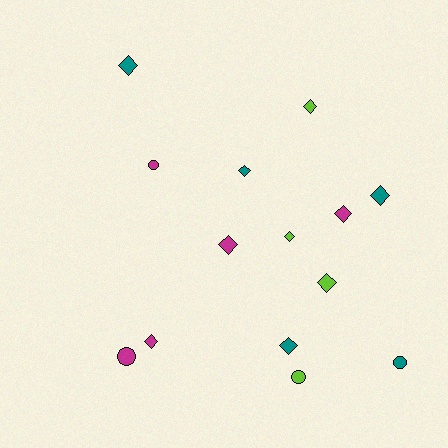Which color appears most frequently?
Teal, with 5 objects.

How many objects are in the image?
There are 14 objects.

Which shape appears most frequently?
Diamond, with 10 objects.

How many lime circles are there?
There is 1 lime circle.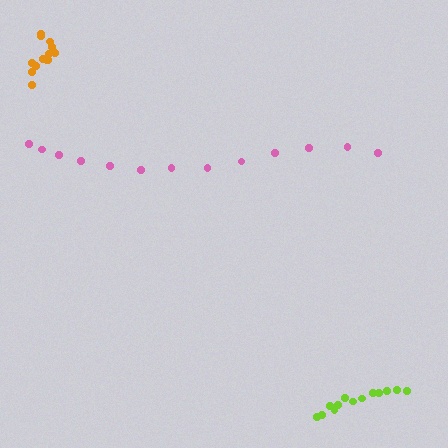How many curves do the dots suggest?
There are 3 distinct paths.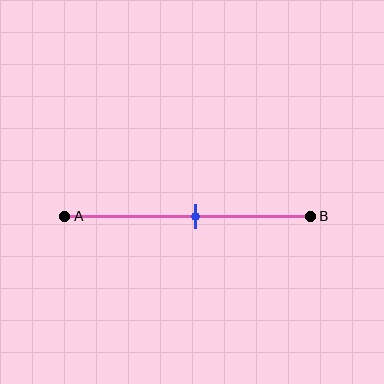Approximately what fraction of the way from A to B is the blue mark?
The blue mark is approximately 55% of the way from A to B.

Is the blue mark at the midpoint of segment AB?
No, the mark is at about 55% from A, not at the 50% midpoint.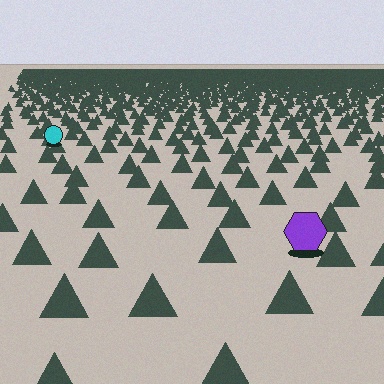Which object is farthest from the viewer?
The cyan circle is farthest from the viewer. It appears smaller and the ground texture around it is denser.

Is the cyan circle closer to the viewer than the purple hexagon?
No. The purple hexagon is closer — you can tell from the texture gradient: the ground texture is coarser near it.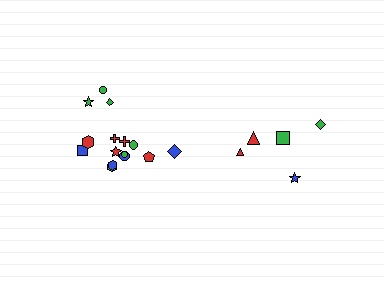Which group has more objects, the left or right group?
The left group.